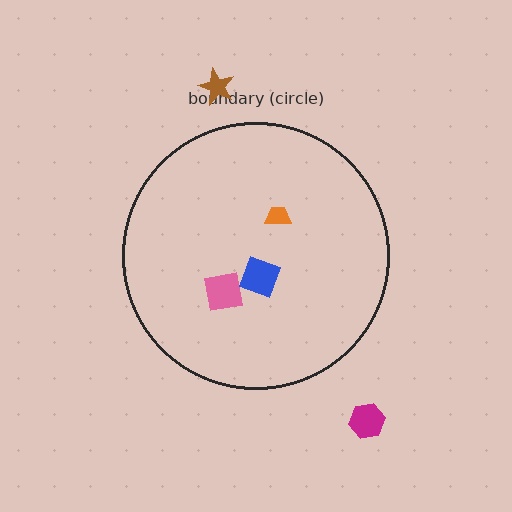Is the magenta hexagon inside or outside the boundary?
Outside.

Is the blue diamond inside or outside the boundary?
Inside.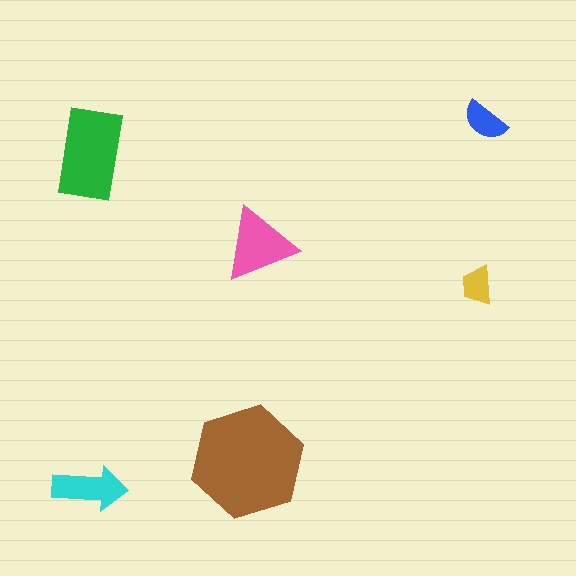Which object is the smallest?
The yellow trapezoid.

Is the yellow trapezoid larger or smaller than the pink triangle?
Smaller.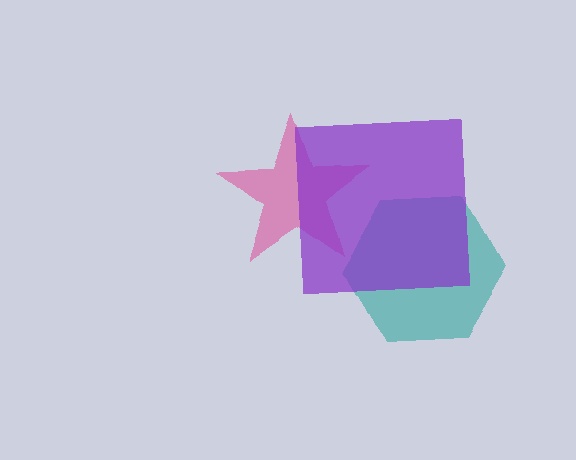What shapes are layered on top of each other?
The layered shapes are: a pink star, a teal hexagon, a purple square.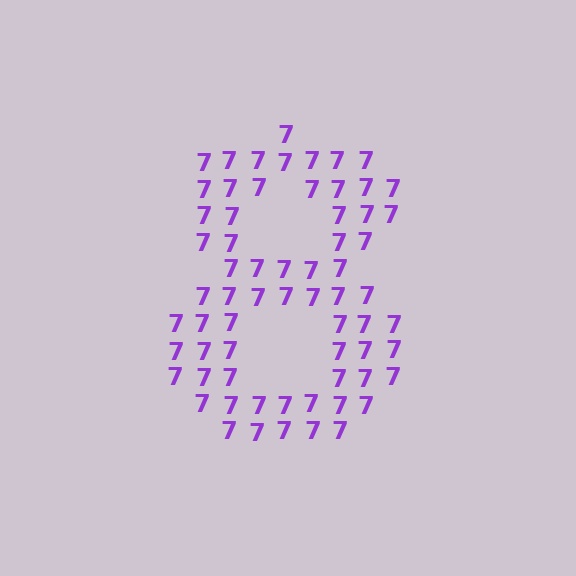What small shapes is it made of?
It is made of small digit 7's.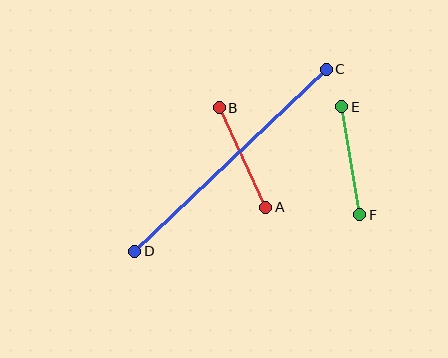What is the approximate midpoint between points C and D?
The midpoint is at approximately (230, 160) pixels.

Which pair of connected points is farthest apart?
Points C and D are farthest apart.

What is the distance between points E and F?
The distance is approximately 109 pixels.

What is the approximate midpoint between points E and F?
The midpoint is at approximately (351, 161) pixels.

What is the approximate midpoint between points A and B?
The midpoint is at approximately (242, 158) pixels.